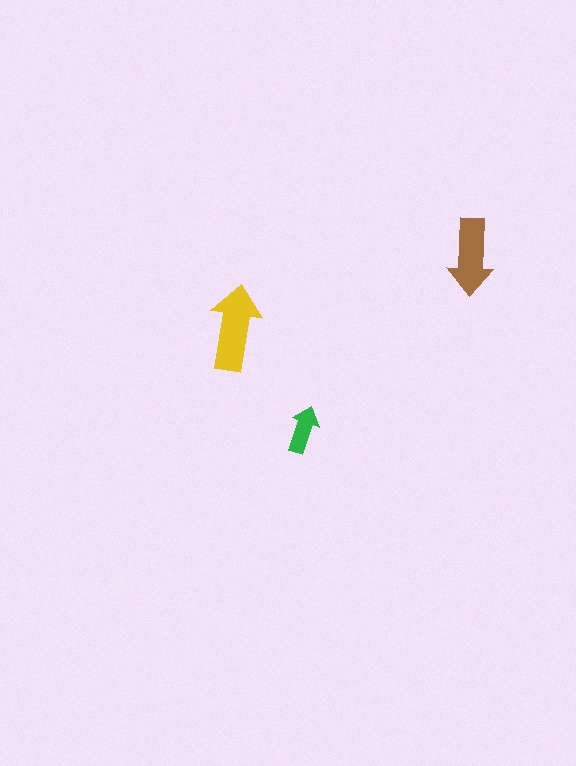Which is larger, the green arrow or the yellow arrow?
The yellow one.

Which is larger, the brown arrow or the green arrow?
The brown one.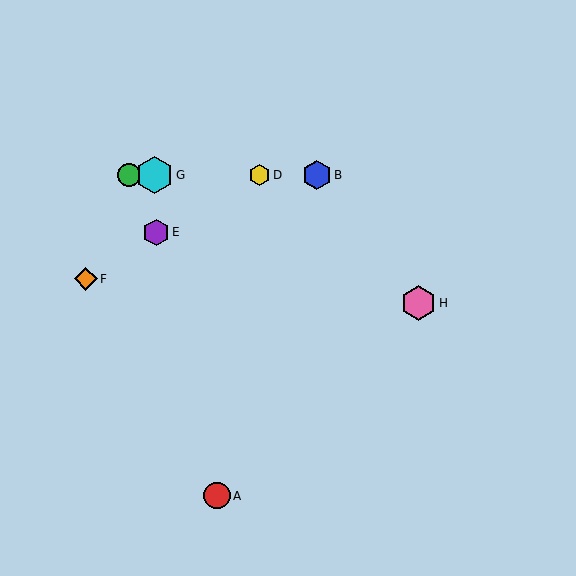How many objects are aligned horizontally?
4 objects (B, C, D, G) are aligned horizontally.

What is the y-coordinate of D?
Object D is at y≈175.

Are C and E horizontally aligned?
No, C is at y≈175 and E is at y≈233.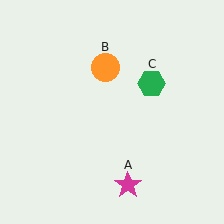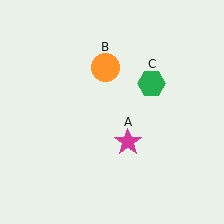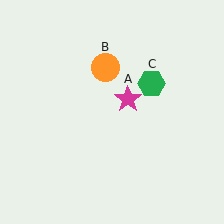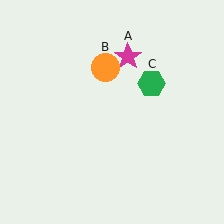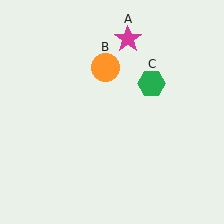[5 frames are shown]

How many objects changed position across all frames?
1 object changed position: magenta star (object A).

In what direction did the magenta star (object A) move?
The magenta star (object A) moved up.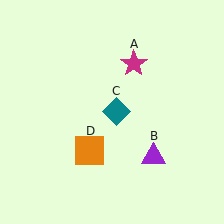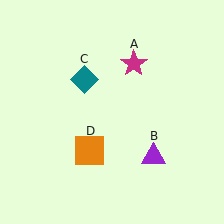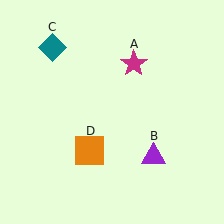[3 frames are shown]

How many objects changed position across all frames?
1 object changed position: teal diamond (object C).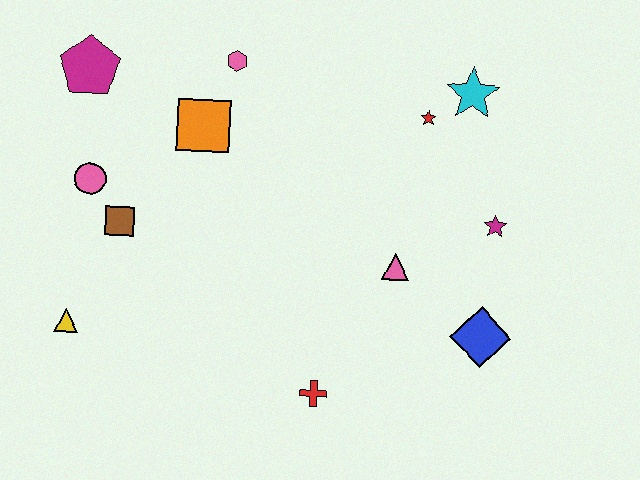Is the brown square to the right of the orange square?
No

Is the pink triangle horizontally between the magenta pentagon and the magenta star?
Yes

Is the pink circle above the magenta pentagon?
No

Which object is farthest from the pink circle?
The blue diamond is farthest from the pink circle.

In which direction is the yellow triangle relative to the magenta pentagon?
The yellow triangle is below the magenta pentagon.